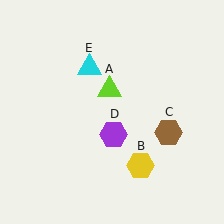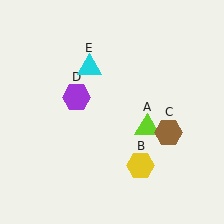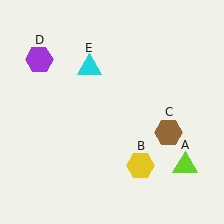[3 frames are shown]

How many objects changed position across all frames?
2 objects changed position: lime triangle (object A), purple hexagon (object D).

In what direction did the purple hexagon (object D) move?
The purple hexagon (object D) moved up and to the left.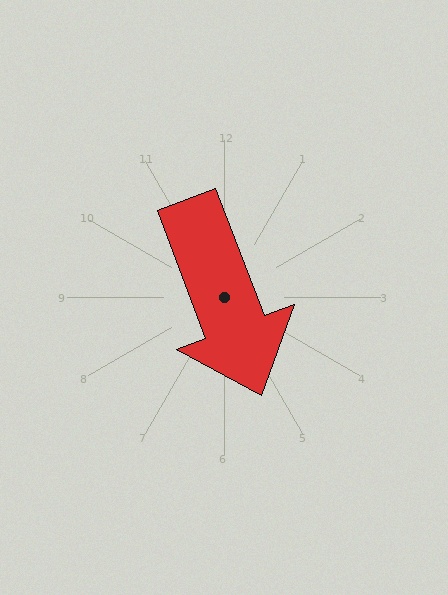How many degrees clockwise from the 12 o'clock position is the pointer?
Approximately 159 degrees.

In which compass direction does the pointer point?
South.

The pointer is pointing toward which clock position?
Roughly 5 o'clock.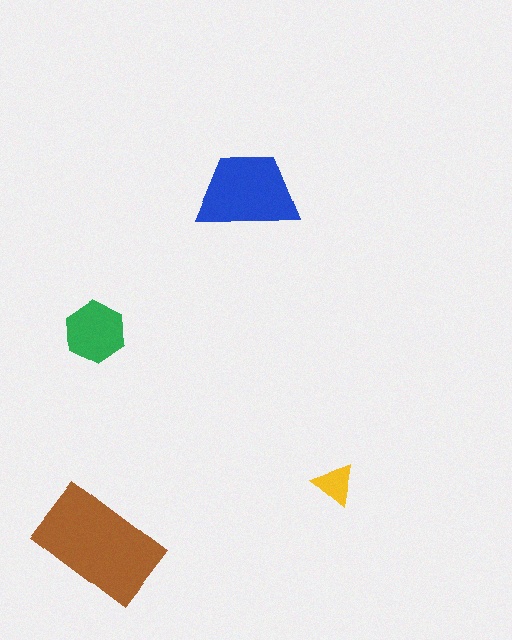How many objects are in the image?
There are 4 objects in the image.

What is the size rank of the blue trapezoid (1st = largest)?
2nd.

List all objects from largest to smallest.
The brown rectangle, the blue trapezoid, the green hexagon, the yellow triangle.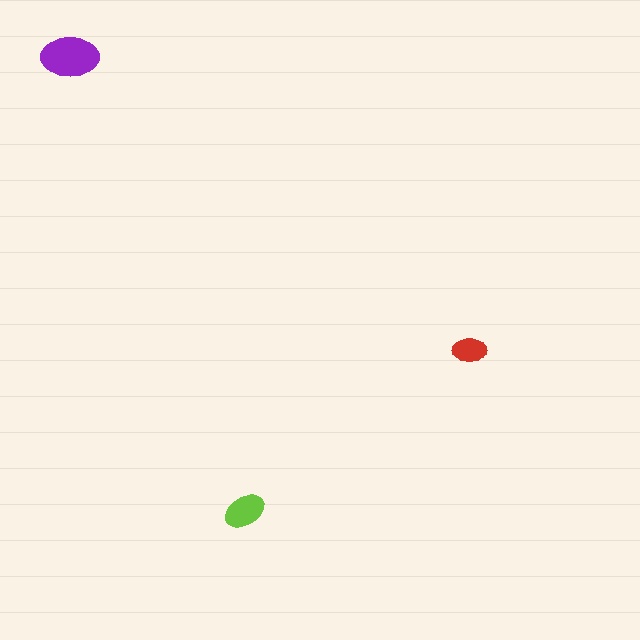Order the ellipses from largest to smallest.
the purple one, the lime one, the red one.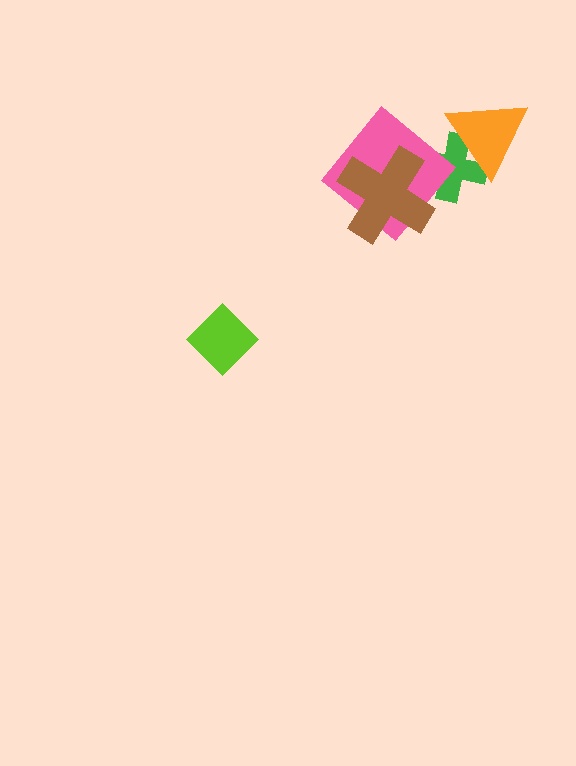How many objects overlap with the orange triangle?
1 object overlaps with the orange triangle.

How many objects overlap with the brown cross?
2 objects overlap with the brown cross.